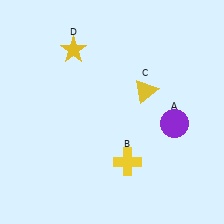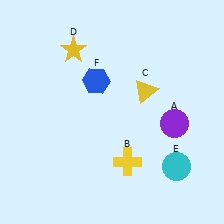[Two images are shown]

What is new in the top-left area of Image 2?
A blue hexagon (F) was added in the top-left area of Image 2.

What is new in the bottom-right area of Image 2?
A cyan circle (E) was added in the bottom-right area of Image 2.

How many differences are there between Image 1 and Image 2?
There are 2 differences between the two images.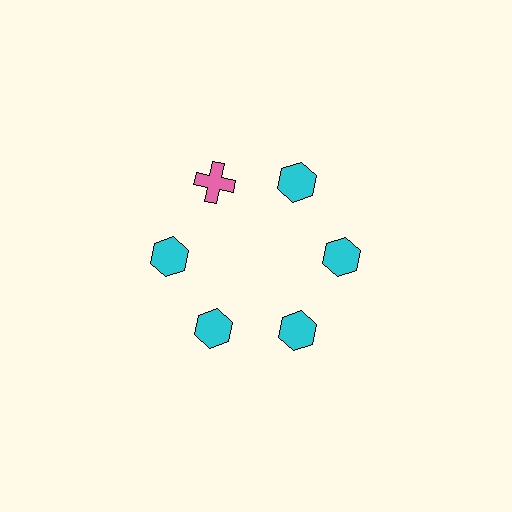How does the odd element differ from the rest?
It differs in both color (pink instead of cyan) and shape (cross instead of hexagon).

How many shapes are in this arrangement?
There are 6 shapes arranged in a ring pattern.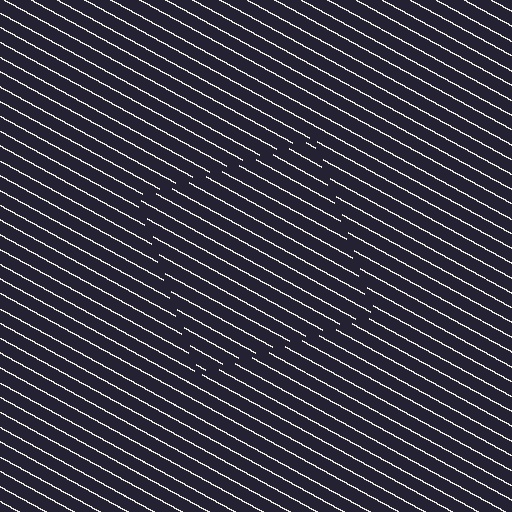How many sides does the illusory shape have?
4 sides — the line-ends trace a square.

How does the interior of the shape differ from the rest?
The interior of the shape contains the same grating, shifted by half a period — the contour is defined by the phase discontinuity where line-ends from the inner and outer gratings abut.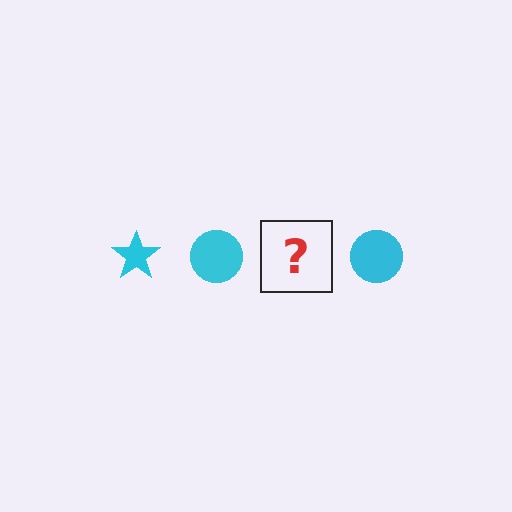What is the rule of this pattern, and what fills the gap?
The rule is that the pattern cycles through star, circle shapes in cyan. The gap should be filled with a cyan star.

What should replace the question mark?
The question mark should be replaced with a cyan star.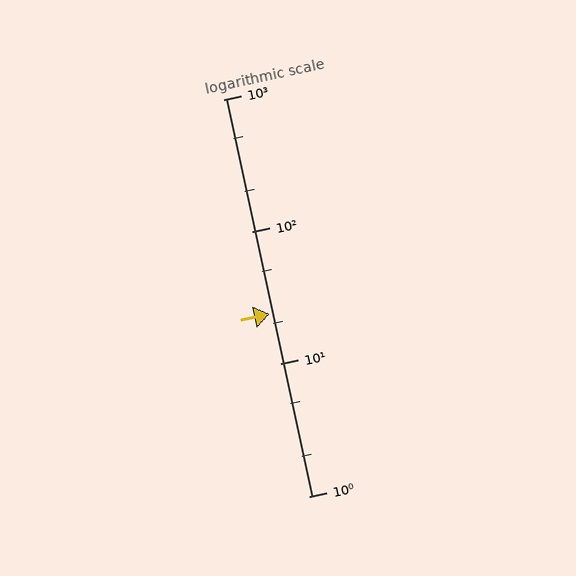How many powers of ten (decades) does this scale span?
The scale spans 3 decades, from 1 to 1000.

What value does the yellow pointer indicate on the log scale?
The pointer indicates approximately 24.